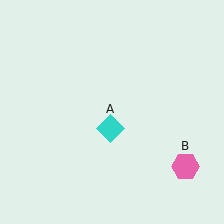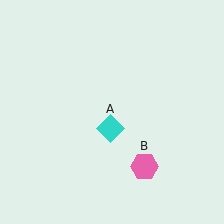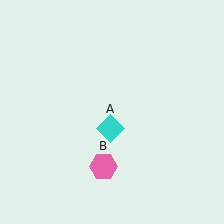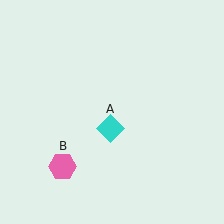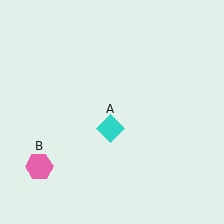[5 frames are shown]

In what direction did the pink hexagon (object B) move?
The pink hexagon (object B) moved left.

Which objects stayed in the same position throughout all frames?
Cyan diamond (object A) remained stationary.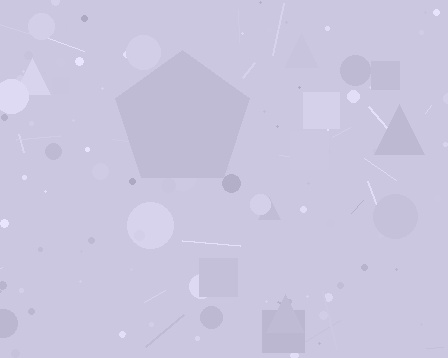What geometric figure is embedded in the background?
A pentagon is embedded in the background.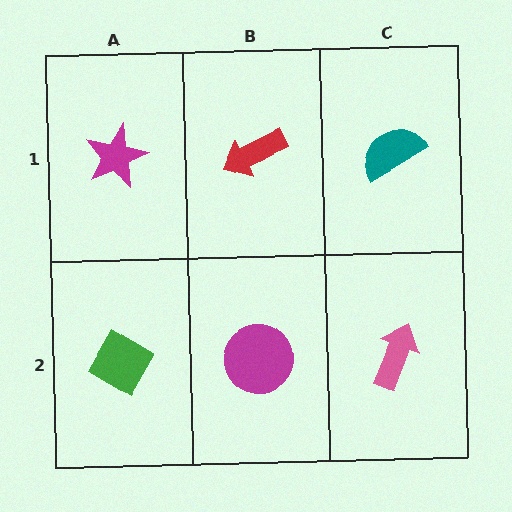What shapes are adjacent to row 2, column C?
A teal semicircle (row 1, column C), a magenta circle (row 2, column B).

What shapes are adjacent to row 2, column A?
A magenta star (row 1, column A), a magenta circle (row 2, column B).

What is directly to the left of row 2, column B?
A green diamond.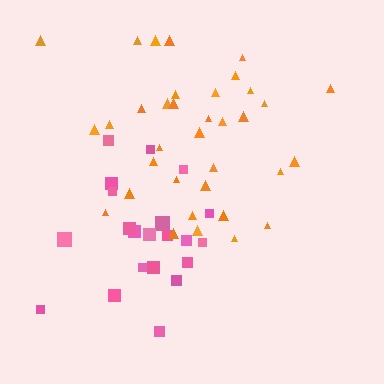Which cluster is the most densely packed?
Orange.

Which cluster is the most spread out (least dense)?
Pink.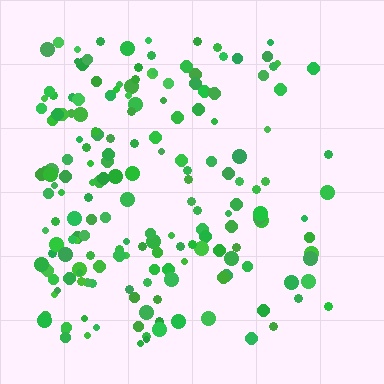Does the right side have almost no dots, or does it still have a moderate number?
Still a moderate number, just noticeably fewer than the left.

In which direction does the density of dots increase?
From right to left, with the left side densest.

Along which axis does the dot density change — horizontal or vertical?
Horizontal.